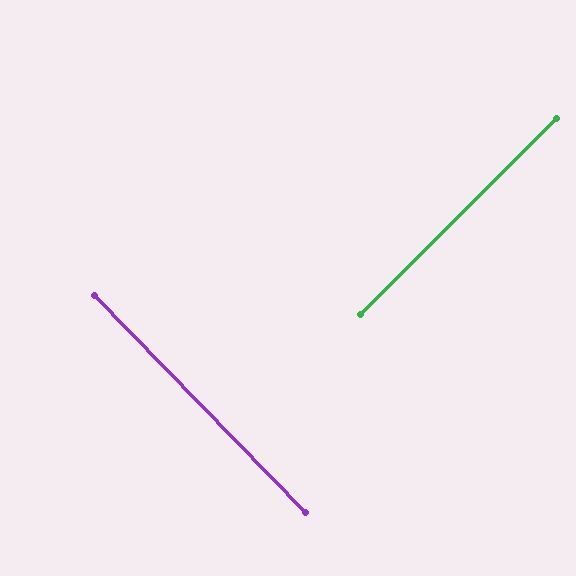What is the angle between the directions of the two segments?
Approximately 89 degrees.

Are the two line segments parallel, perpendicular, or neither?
Perpendicular — they meet at approximately 89°.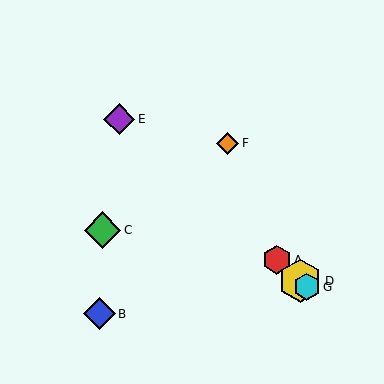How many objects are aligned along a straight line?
4 objects (A, D, E, G) are aligned along a straight line.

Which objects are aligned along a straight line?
Objects A, D, E, G are aligned along a straight line.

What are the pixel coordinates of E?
Object E is at (119, 119).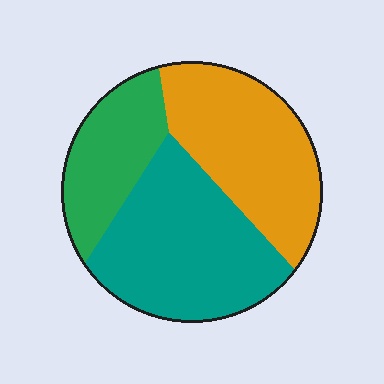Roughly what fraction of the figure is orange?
Orange takes up between a third and a half of the figure.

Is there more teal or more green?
Teal.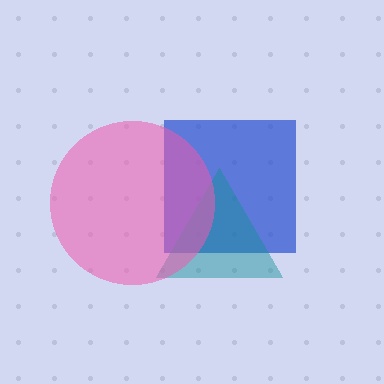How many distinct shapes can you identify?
There are 3 distinct shapes: a blue square, a teal triangle, a pink circle.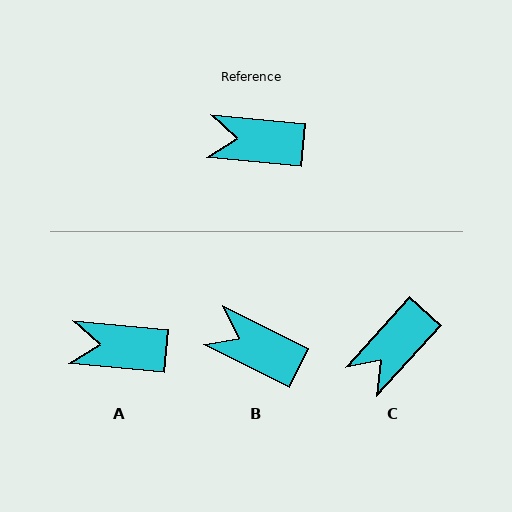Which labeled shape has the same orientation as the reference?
A.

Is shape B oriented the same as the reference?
No, it is off by about 21 degrees.